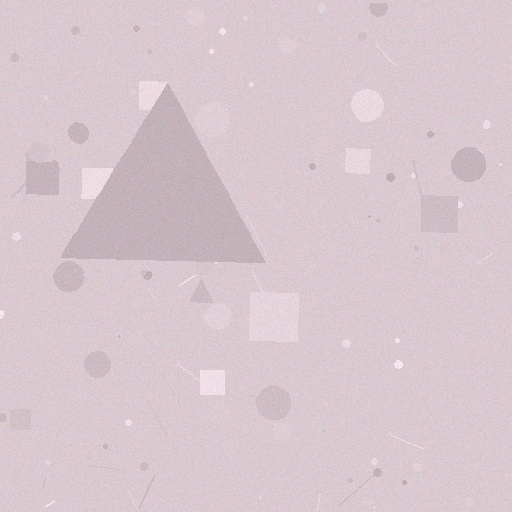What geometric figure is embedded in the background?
A triangle is embedded in the background.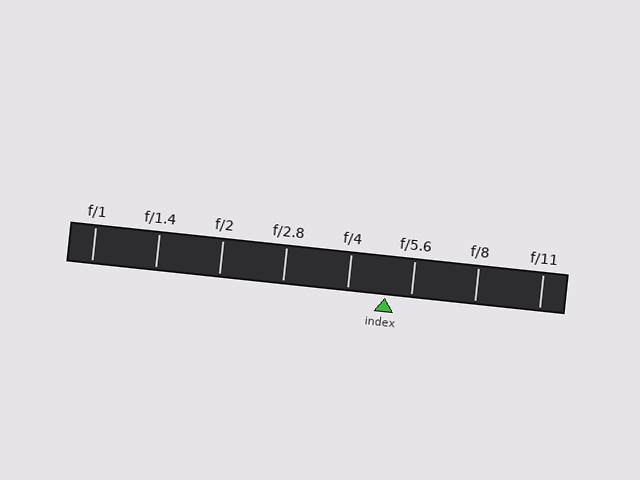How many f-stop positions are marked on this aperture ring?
There are 8 f-stop positions marked.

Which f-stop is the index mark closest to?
The index mark is closest to f/5.6.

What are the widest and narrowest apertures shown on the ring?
The widest aperture shown is f/1 and the narrowest is f/11.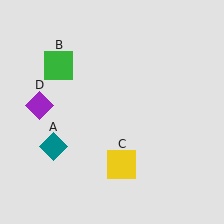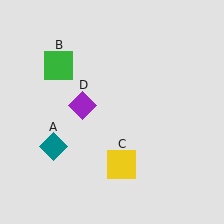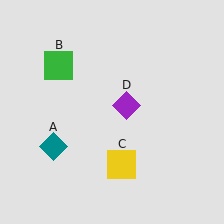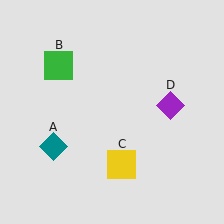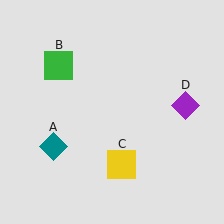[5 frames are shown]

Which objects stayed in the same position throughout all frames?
Teal diamond (object A) and green square (object B) and yellow square (object C) remained stationary.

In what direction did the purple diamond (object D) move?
The purple diamond (object D) moved right.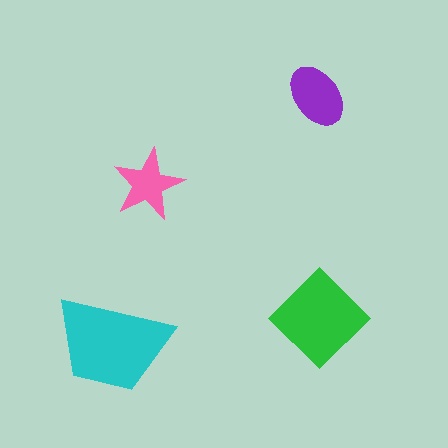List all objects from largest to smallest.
The cyan trapezoid, the green diamond, the purple ellipse, the pink star.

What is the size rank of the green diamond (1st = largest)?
2nd.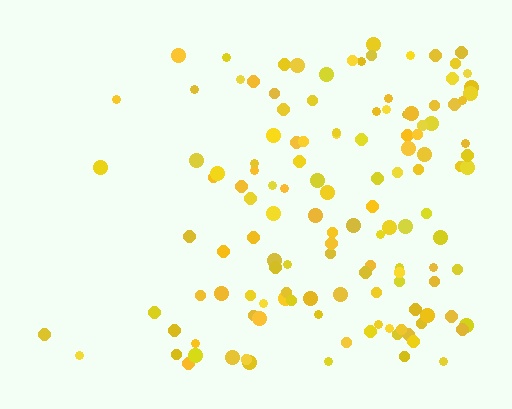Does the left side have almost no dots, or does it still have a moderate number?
Still a moderate number, just noticeably fewer than the right.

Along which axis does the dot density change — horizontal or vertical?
Horizontal.